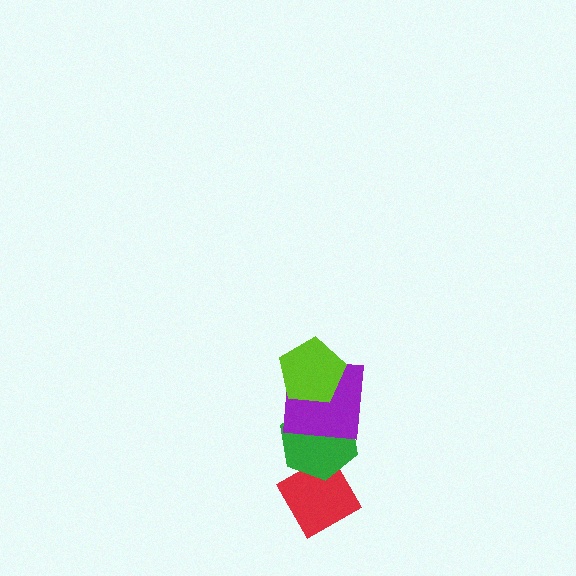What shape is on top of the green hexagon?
The purple square is on top of the green hexagon.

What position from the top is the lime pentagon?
The lime pentagon is 1st from the top.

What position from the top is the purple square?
The purple square is 2nd from the top.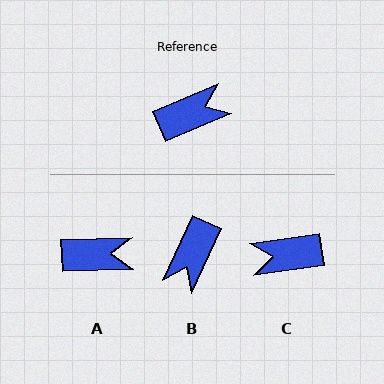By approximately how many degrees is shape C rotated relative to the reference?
Approximately 165 degrees counter-clockwise.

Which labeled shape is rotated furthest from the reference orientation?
C, about 165 degrees away.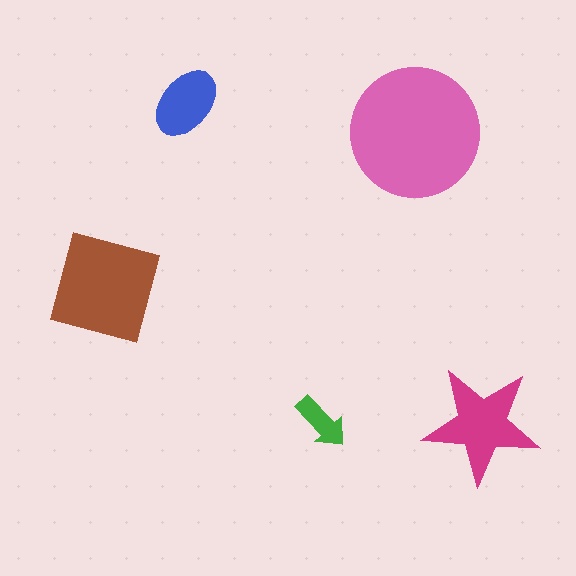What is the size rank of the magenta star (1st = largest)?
3rd.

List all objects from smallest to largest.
The green arrow, the blue ellipse, the magenta star, the brown diamond, the pink circle.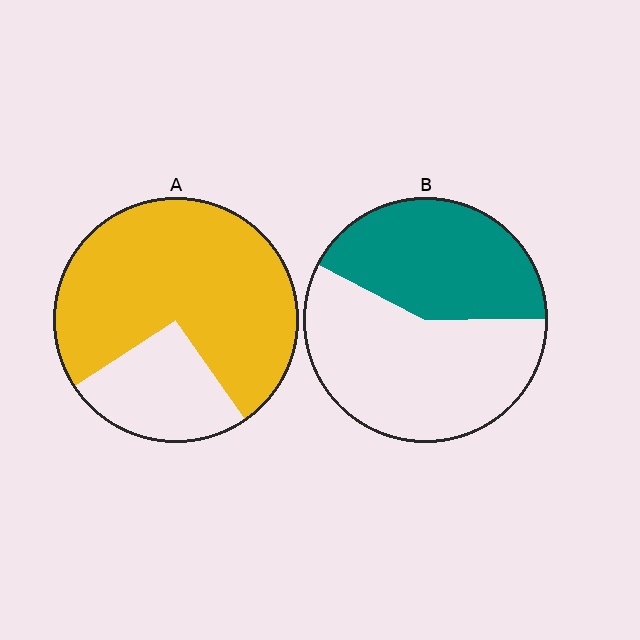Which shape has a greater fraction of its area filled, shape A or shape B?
Shape A.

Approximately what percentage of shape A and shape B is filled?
A is approximately 75% and B is approximately 40%.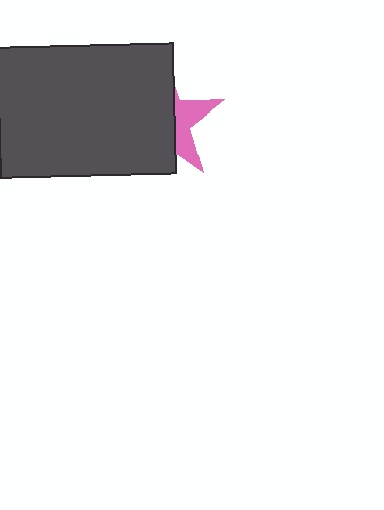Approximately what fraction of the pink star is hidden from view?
Roughly 68% of the pink star is hidden behind the dark gray rectangle.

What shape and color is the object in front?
The object in front is a dark gray rectangle.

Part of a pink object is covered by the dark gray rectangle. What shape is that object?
It is a star.